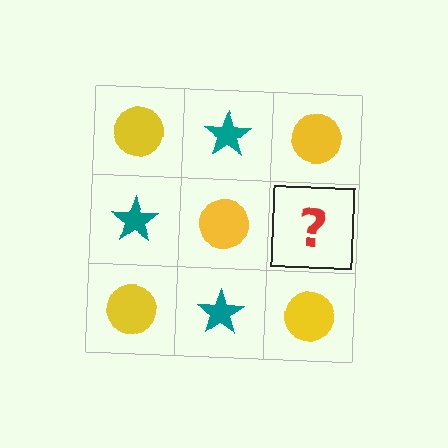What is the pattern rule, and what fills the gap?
The rule is that it alternates yellow circle and teal star in a checkerboard pattern. The gap should be filled with a teal star.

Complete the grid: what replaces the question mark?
The question mark should be replaced with a teal star.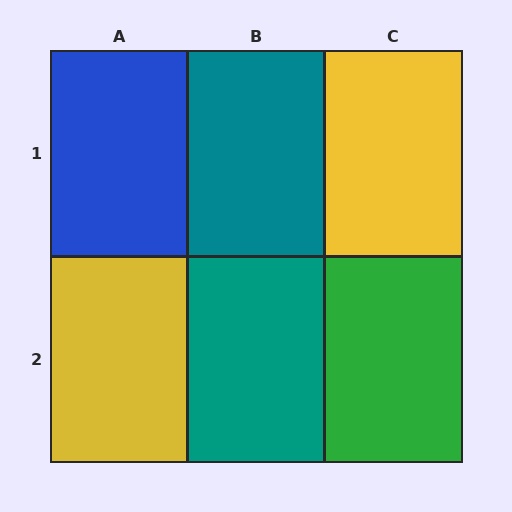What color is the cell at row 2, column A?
Yellow.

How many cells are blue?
1 cell is blue.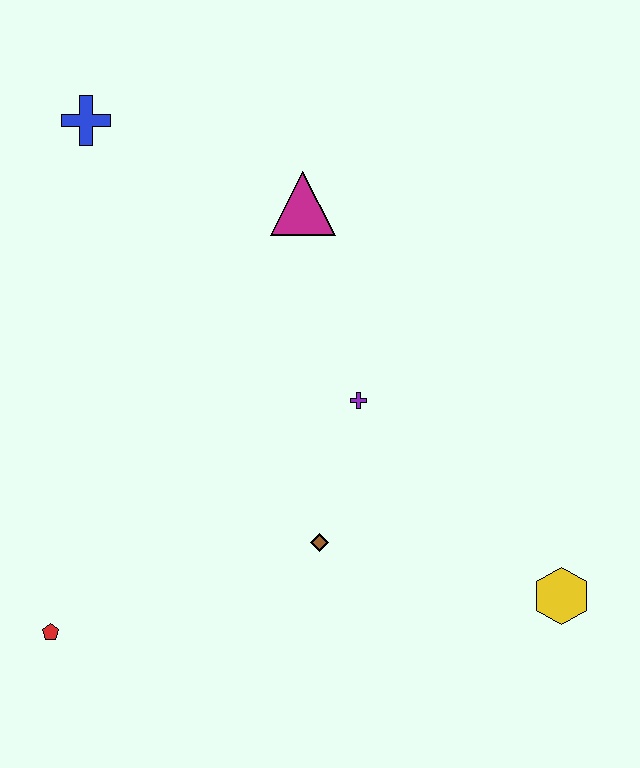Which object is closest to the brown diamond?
The purple cross is closest to the brown diamond.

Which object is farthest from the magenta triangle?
The red pentagon is farthest from the magenta triangle.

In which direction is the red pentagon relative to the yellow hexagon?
The red pentagon is to the left of the yellow hexagon.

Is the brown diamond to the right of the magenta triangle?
Yes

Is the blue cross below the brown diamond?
No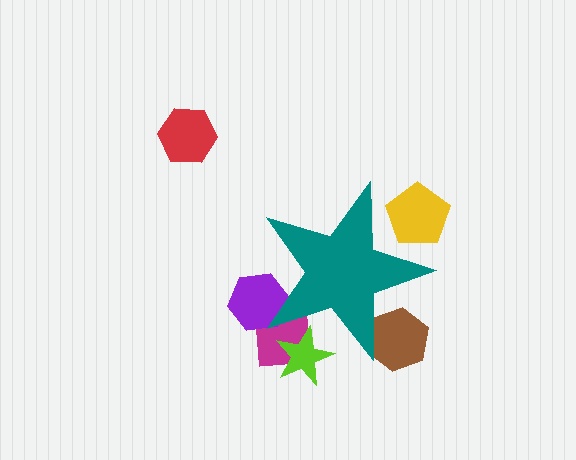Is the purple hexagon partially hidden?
Yes, the purple hexagon is partially hidden behind the teal star.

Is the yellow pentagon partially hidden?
Yes, the yellow pentagon is partially hidden behind the teal star.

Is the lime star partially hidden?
Yes, the lime star is partially hidden behind the teal star.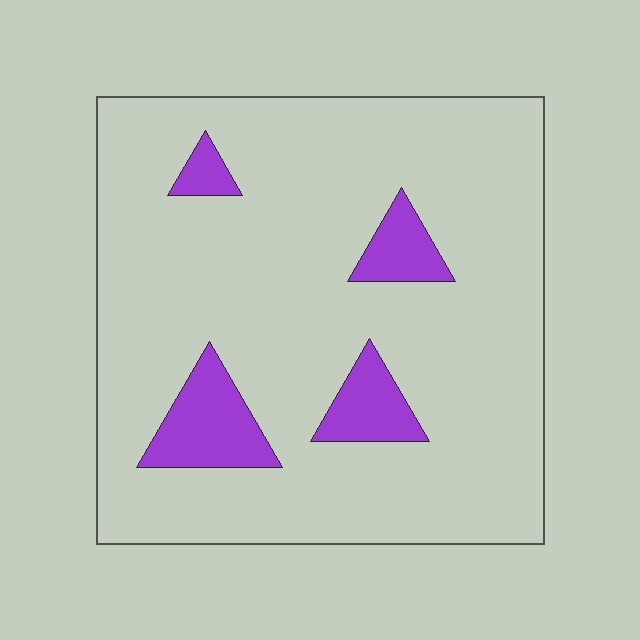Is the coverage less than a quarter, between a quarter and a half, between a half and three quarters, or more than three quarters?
Less than a quarter.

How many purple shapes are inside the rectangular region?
4.